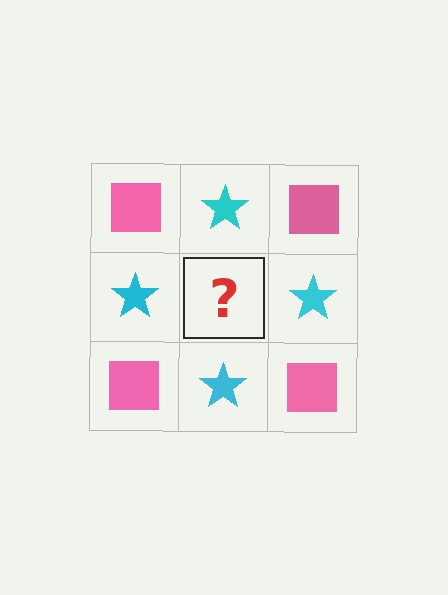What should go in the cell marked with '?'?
The missing cell should contain a pink square.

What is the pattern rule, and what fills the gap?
The rule is that it alternates pink square and cyan star in a checkerboard pattern. The gap should be filled with a pink square.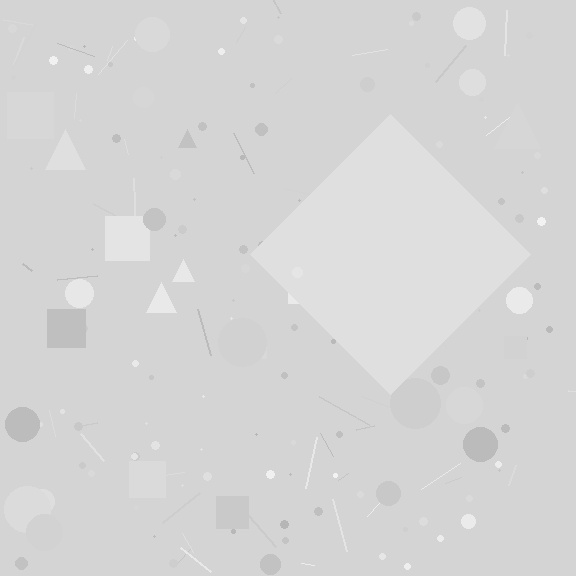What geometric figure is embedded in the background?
A diamond is embedded in the background.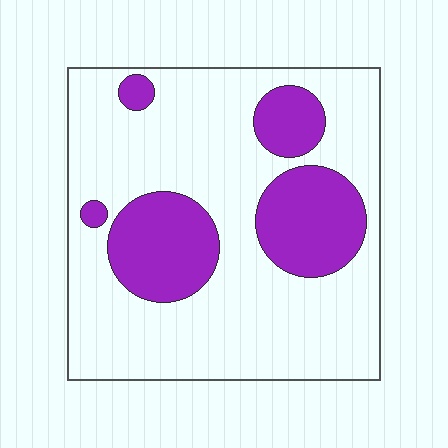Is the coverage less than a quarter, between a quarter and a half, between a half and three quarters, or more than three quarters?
Between a quarter and a half.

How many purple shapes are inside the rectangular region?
5.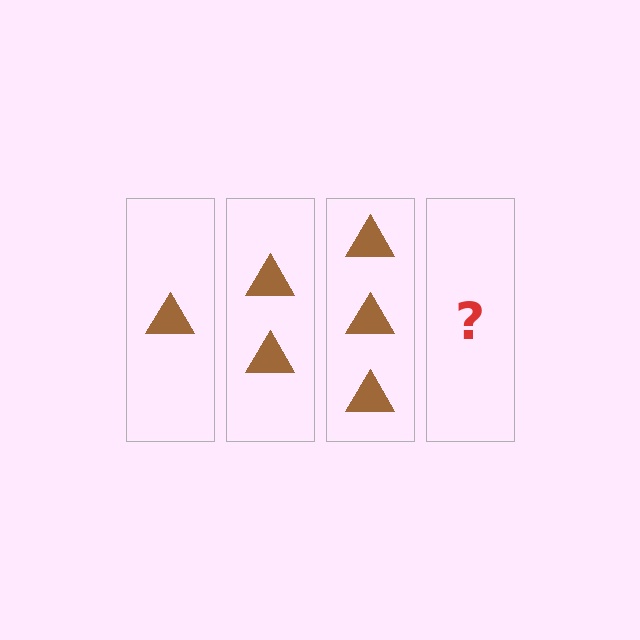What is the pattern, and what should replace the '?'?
The pattern is that each step adds one more triangle. The '?' should be 4 triangles.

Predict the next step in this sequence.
The next step is 4 triangles.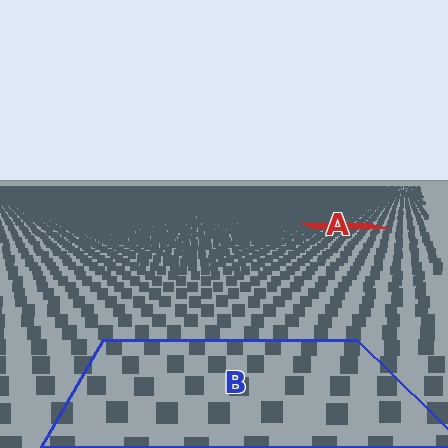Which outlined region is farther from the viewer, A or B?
Region A is farther from the viewer — the texture elements inside it appear smaller and more densely packed.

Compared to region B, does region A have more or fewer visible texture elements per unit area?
Region A has more texture elements per unit area — they are packed more densely because it is farther away.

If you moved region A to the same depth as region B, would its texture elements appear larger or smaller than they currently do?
They would appear larger. At a closer depth, the same texture elements are projected at a bigger on-screen size.